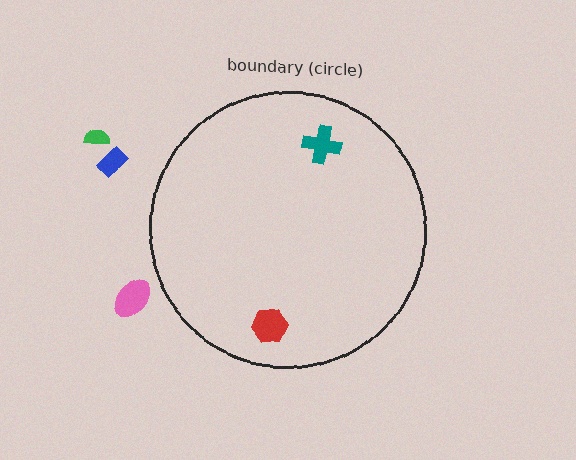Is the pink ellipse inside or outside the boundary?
Outside.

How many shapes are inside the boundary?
2 inside, 3 outside.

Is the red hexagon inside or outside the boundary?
Inside.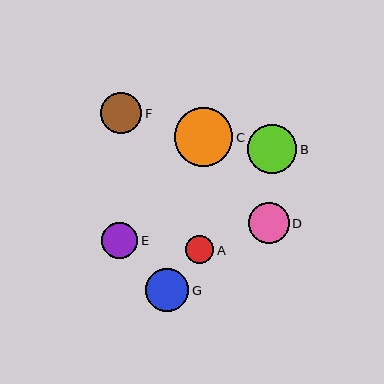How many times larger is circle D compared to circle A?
Circle D is approximately 1.4 times the size of circle A.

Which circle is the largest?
Circle C is the largest with a size of approximately 59 pixels.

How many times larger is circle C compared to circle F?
Circle C is approximately 1.4 times the size of circle F.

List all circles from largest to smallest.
From largest to smallest: C, B, G, F, D, E, A.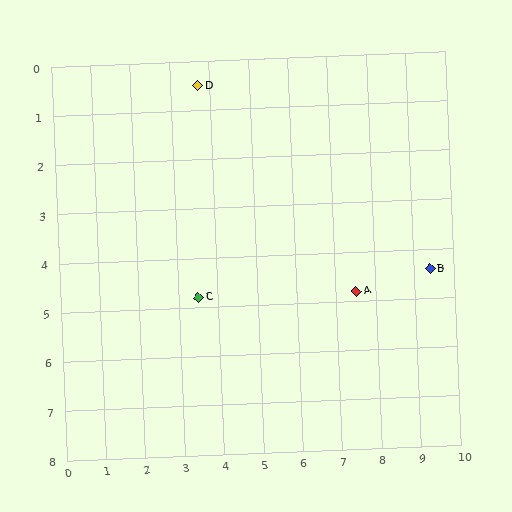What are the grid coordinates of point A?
Point A is at approximately (7.5, 4.8).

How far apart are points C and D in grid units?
Points C and D are about 4.3 grid units apart.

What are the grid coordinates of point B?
Point B is at approximately (9.4, 4.4).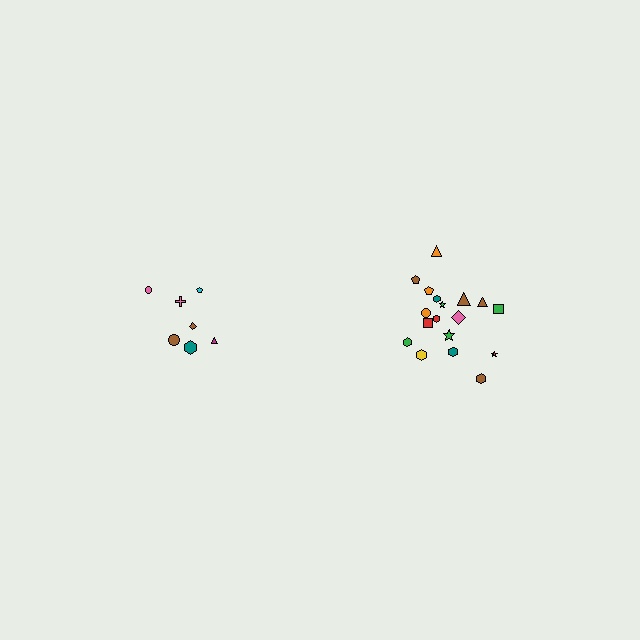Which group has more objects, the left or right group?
The right group.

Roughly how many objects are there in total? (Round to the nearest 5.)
Roughly 25 objects in total.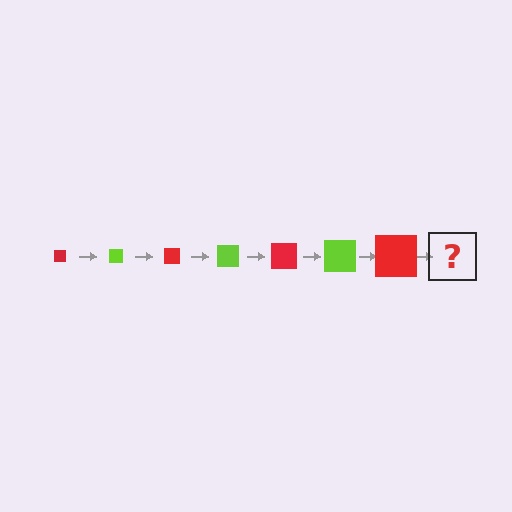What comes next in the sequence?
The next element should be a lime square, larger than the previous one.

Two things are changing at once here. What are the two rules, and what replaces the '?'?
The two rules are that the square grows larger each step and the color cycles through red and lime. The '?' should be a lime square, larger than the previous one.